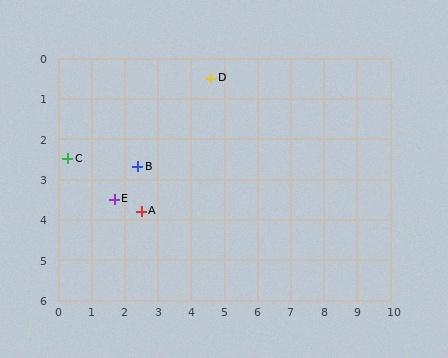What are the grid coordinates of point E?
Point E is at approximately (1.7, 3.5).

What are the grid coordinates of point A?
Point A is at approximately (2.5, 3.8).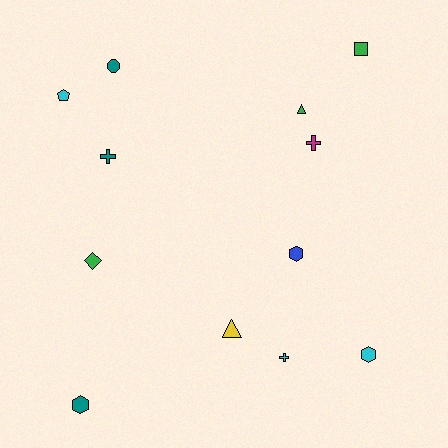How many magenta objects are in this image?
There is 1 magenta object.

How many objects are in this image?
There are 12 objects.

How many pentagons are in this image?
There is 1 pentagon.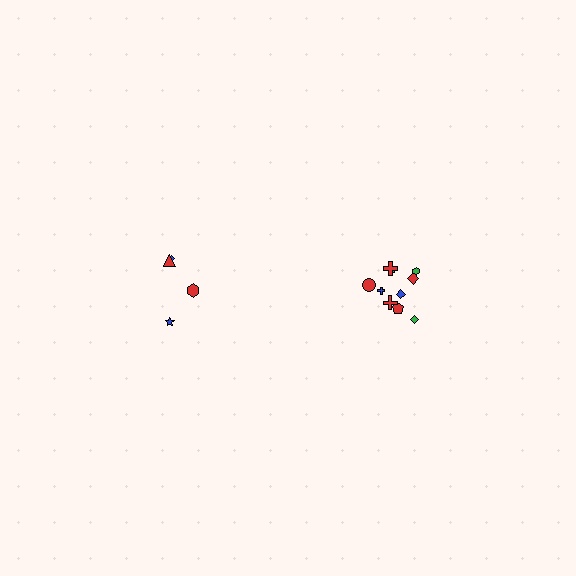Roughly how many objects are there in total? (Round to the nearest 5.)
Roughly 15 objects in total.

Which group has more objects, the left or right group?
The right group.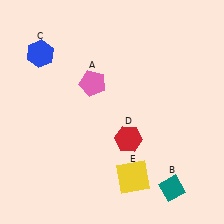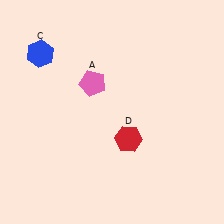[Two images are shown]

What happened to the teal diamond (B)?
The teal diamond (B) was removed in Image 2. It was in the bottom-right area of Image 1.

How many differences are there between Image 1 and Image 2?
There are 2 differences between the two images.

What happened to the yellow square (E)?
The yellow square (E) was removed in Image 2. It was in the bottom-right area of Image 1.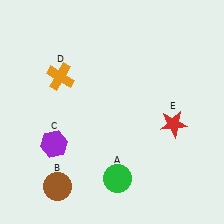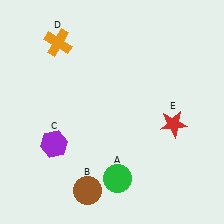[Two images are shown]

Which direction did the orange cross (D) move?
The orange cross (D) moved up.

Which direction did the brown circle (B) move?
The brown circle (B) moved right.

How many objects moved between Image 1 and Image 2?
2 objects moved between the two images.